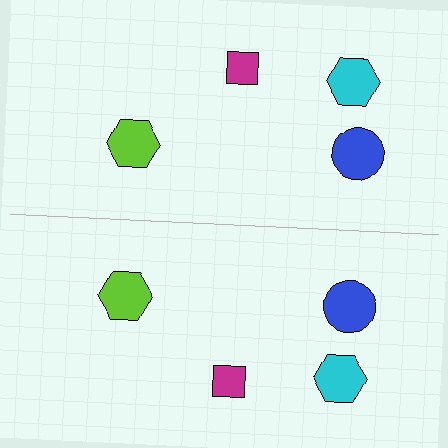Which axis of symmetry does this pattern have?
The pattern has a horizontal axis of symmetry running through the center of the image.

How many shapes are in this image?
There are 8 shapes in this image.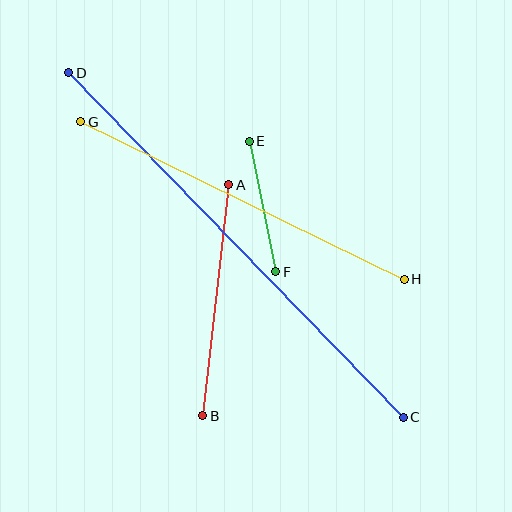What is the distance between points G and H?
The distance is approximately 360 pixels.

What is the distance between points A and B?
The distance is approximately 233 pixels.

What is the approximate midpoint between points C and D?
The midpoint is at approximately (236, 245) pixels.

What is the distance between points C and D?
The distance is approximately 480 pixels.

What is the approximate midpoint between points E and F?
The midpoint is at approximately (263, 207) pixels.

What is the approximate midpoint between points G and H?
The midpoint is at approximately (242, 200) pixels.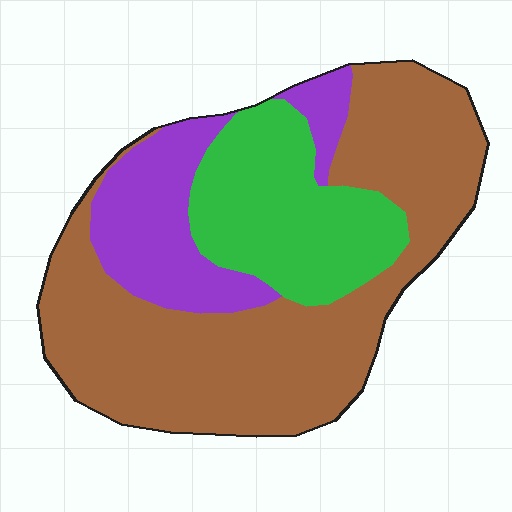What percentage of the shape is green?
Green takes up less than a quarter of the shape.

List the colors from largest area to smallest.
From largest to smallest: brown, green, purple.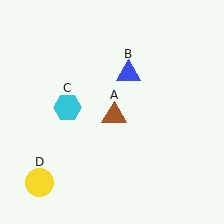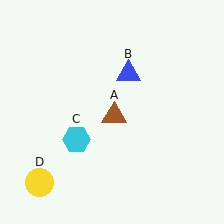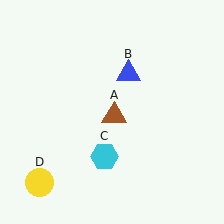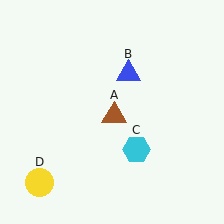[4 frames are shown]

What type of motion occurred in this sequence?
The cyan hexagon (object C) rotated counterclockwise around the center of the scene.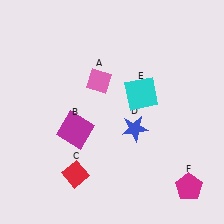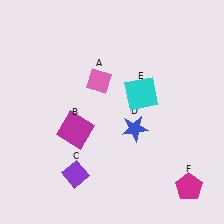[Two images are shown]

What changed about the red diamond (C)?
In Image 1, C is red. In Image 2, it changed to purple.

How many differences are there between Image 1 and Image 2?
There is 1 difference between the two images.